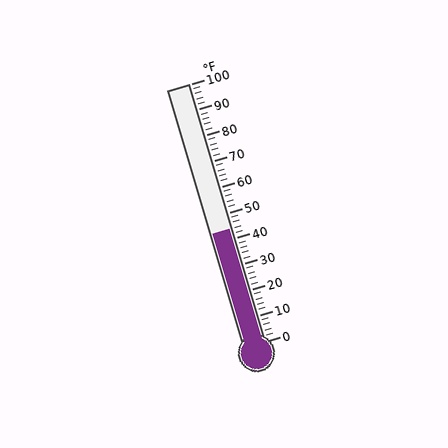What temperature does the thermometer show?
The thermometer shows approximately 44°F.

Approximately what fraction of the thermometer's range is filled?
The thermometer is filled to approximately 45% of its range.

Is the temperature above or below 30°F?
The temperature is above 30°F.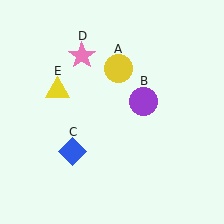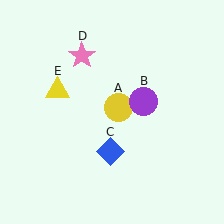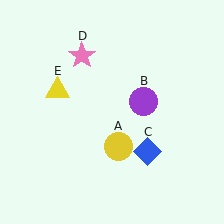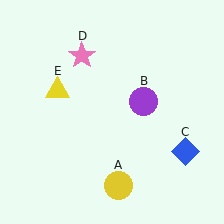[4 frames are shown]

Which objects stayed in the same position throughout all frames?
Purple circle (object B) and pink star (object D) and yellow triangle (object E) remained stationary.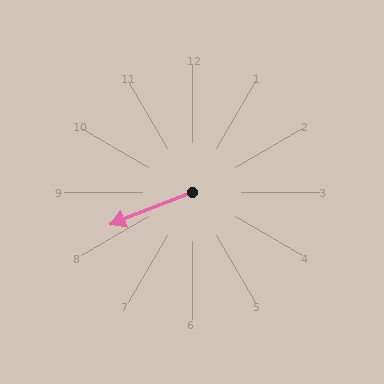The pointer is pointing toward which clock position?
Roughly 8 o'clock.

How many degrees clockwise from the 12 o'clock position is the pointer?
Approximately 248 degrees.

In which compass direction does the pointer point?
West.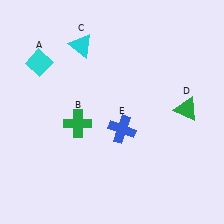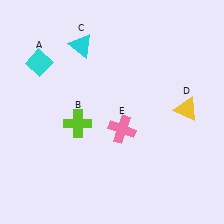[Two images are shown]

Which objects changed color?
B changed from green to lime. D changed from green to yellow. E changed from blue to pink.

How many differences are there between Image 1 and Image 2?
There are 3 differences between the two images.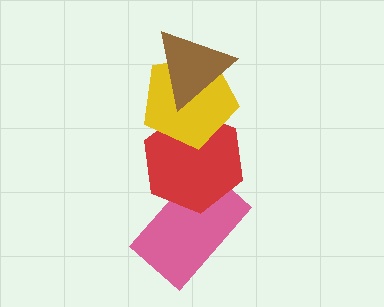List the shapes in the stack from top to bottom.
From top to bottom: the brown triangle, the yellow pentagon, the red hexagon, the pink rectangle.